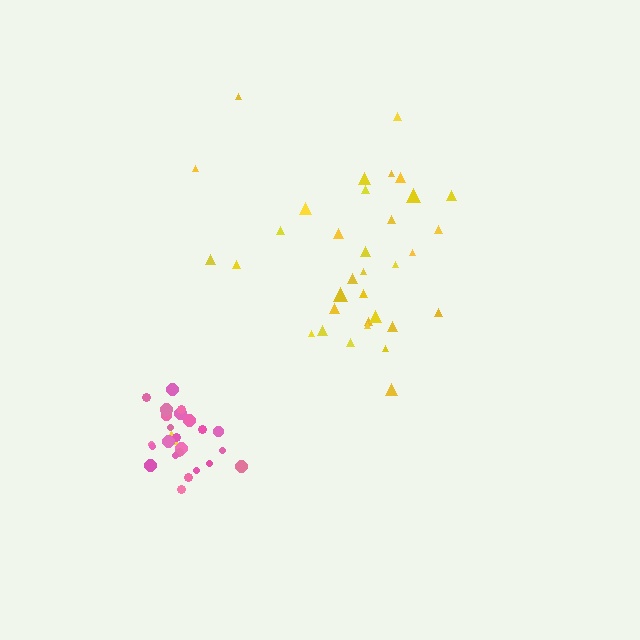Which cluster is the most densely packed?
Pink.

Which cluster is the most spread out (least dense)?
Yellow.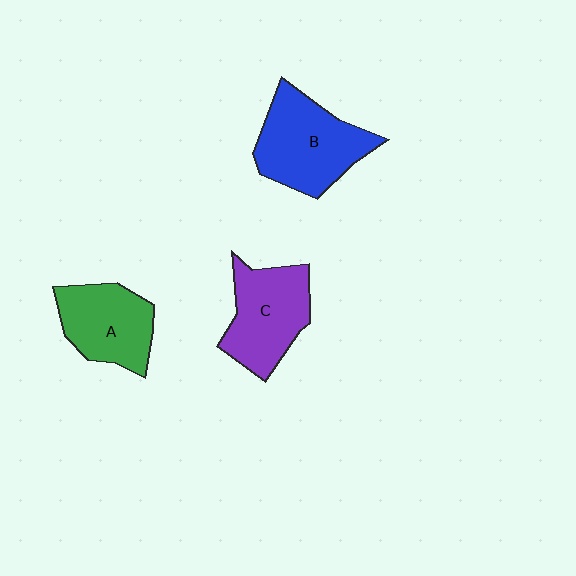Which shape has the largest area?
Shape B (blue).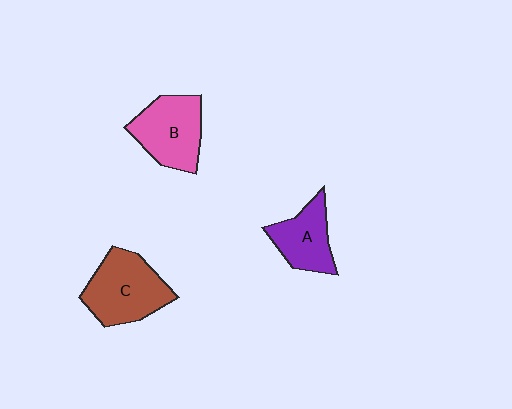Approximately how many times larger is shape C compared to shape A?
Approximately 1.4 times.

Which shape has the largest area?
Shape C (brown).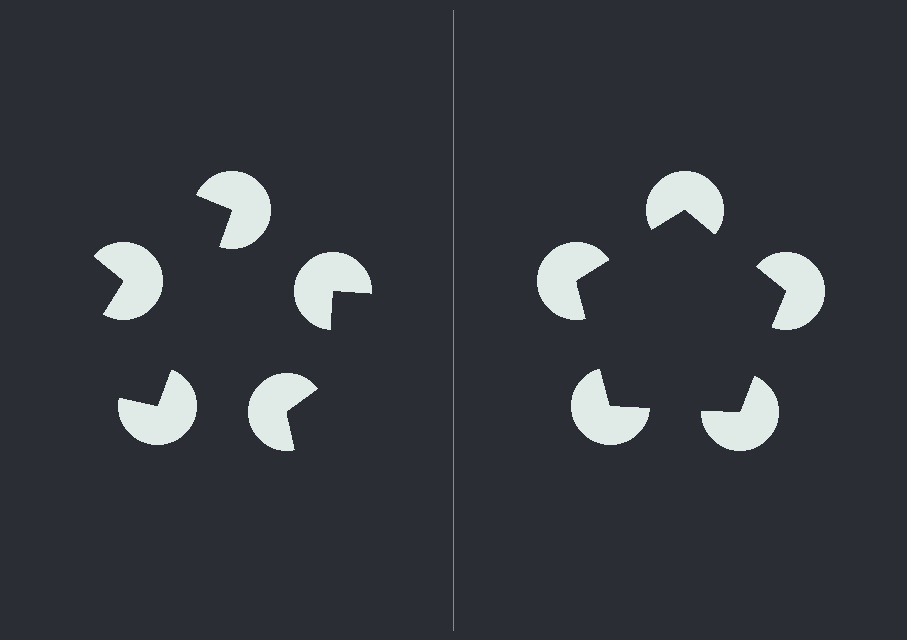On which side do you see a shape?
An illusory pentagon appears on the right side. On the left side the wedge cuts are rotated, so no coherent shape forms.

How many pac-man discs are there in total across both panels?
10 — 5 on each side.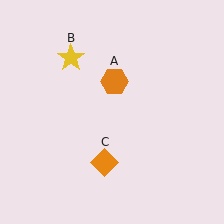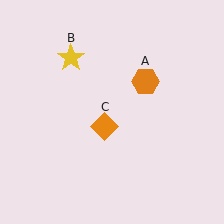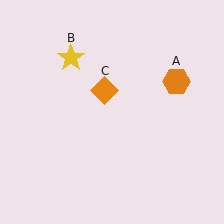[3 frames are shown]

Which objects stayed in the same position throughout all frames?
Yellow star (object B) remained stationary.